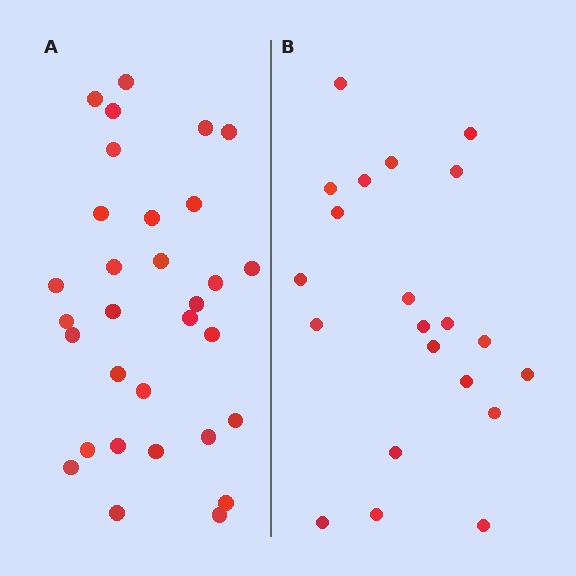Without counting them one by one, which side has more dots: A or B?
Region A (the left region) has more dots.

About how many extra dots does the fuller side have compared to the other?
Region A has roughly 10 or so more dots than region B.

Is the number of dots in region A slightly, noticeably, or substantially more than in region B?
Region A has substantially more. The ratio is roughly 1.5 to 1.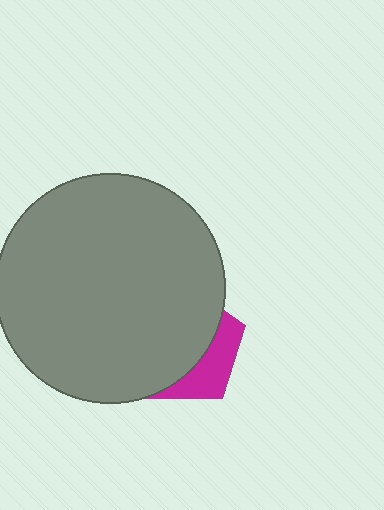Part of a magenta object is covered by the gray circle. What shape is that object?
It is a pentagon.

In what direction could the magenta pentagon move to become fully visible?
The magenta pentagon could move right. That would shift it out from behind the gray circle entirely.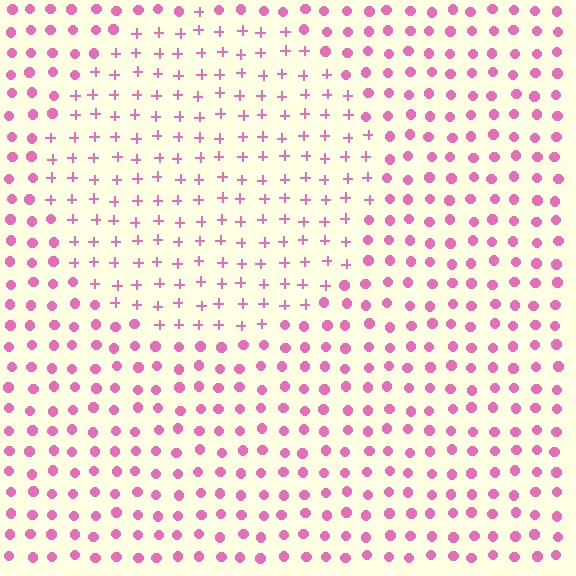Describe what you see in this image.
The image is filled with small pink elements arranged in a uniform grid. A circle-shaped region contains plus signs, while the surrounding area contains circles. The boundary is defined purely by the change in element shape.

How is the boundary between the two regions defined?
The boundary is defined by a change in element shape: plus signs inside vs. circles outside. All elements share the same color and spacing.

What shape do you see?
I see a circle.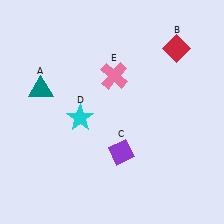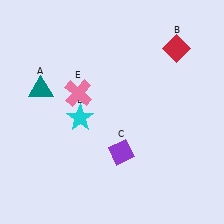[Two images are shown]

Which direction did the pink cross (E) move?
The pink cross (E) moved left.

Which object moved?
The pink cross (E) moved left.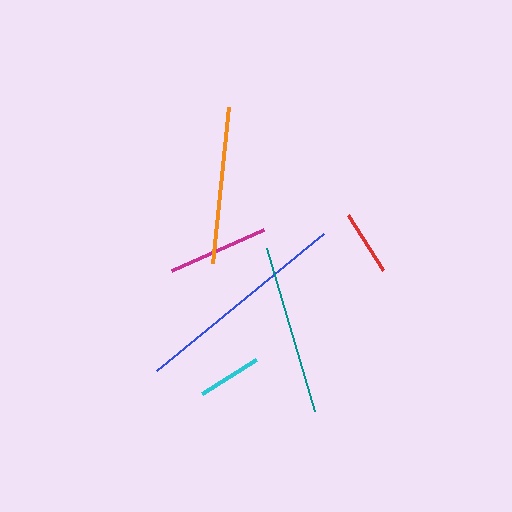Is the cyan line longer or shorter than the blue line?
The blue line is longer than the cyan line.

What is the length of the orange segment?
The orange segment is approximately 157 pixels long.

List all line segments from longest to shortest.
From longest to shortest: blue, teal, orange, magenta, red, cyan.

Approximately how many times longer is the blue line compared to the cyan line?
The blue line is approximately 3.4 times the length of the cyan line.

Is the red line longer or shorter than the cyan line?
The red line is longer than the cyan line.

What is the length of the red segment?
The red segment is approximately 65 pixels long.